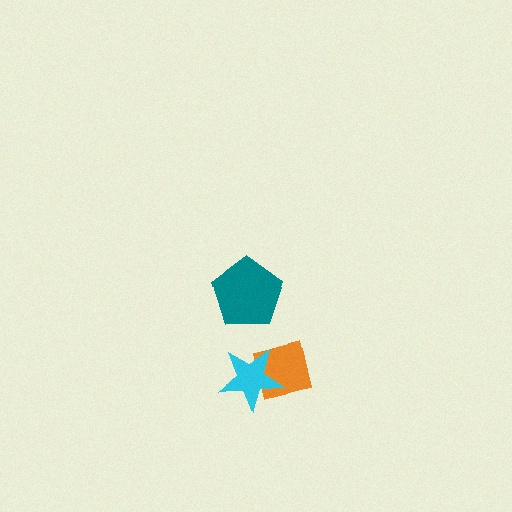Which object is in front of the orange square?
The cyan star is in front of the orange square.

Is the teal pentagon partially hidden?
No, no other shape covers it.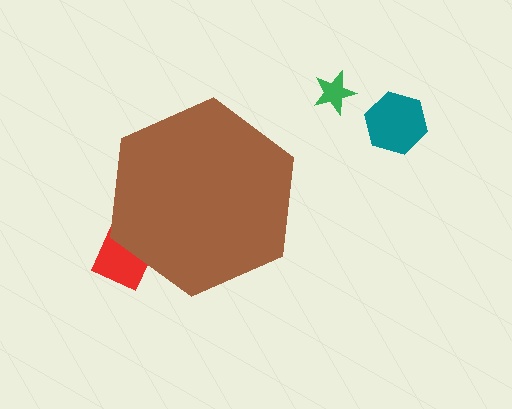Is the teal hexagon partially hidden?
No, the teal hexagon is fully visible.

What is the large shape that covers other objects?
A brown hexagon.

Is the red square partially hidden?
Yes, the red square is partially hidden behind the brown hexagon.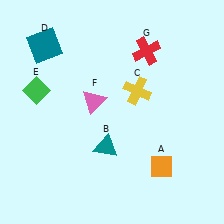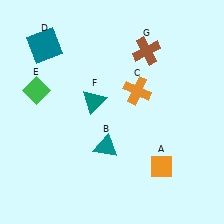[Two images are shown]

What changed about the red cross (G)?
In Image 1, G is red. In Image 2, it changed to brown.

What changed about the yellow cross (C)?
In Image 1, C is yellow. In Image 2, it changed to orange.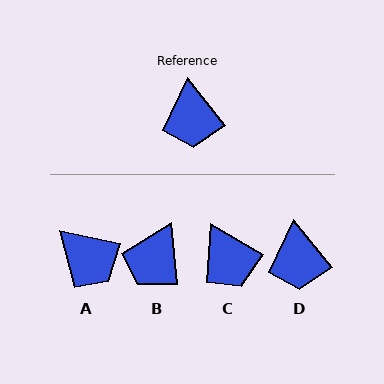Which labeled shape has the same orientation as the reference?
D.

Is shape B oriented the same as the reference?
No, it is off by about 34 degrees.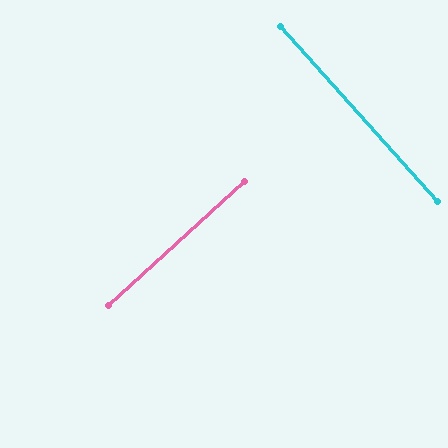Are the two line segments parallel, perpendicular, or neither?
Perpendicular — they meet at approximately 89°.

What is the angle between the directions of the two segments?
Approximately 89 degrees.